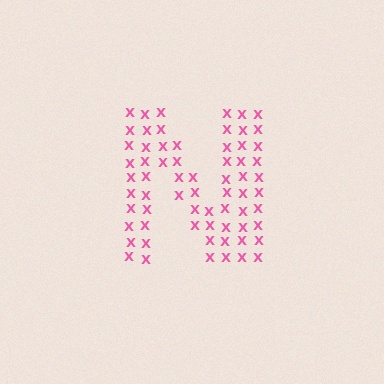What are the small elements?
The small elements are letter X's.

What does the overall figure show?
The overall figure shows the letter N.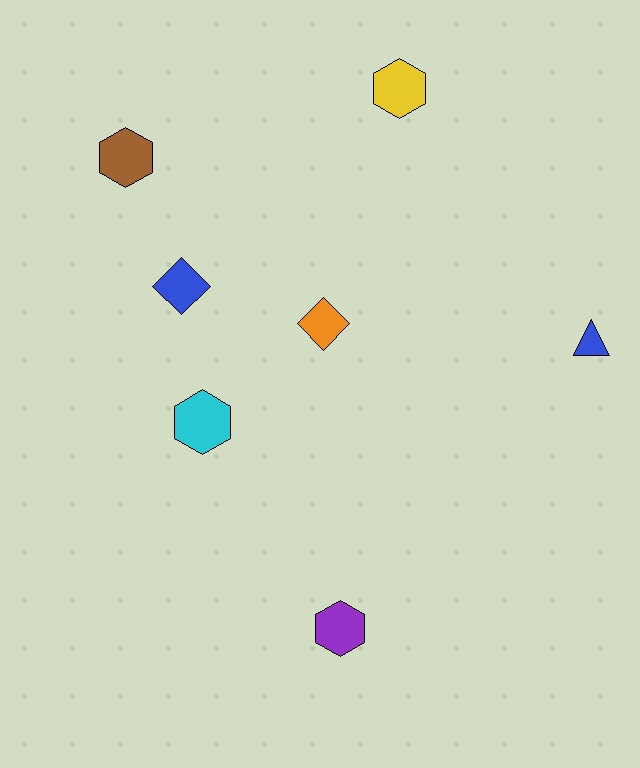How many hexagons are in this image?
There are 4 hexagons.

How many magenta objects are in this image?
There are no magenta objects.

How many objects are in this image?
There are 7 objects.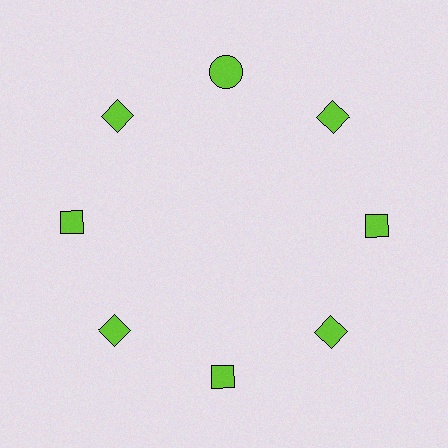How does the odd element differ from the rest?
It has a different shape: circle instead of diamond.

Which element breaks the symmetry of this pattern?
The lime circle at roughly the 12 o'clock position breaks the symmetry. All other shapes are lime diamonds.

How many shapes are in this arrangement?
There are 8 shapes arranged in a ring pattern.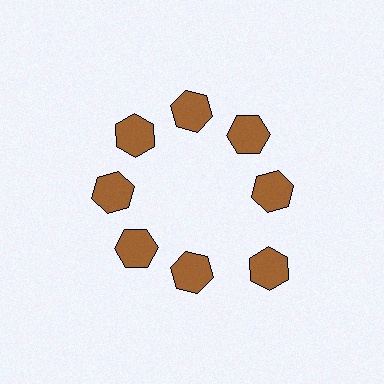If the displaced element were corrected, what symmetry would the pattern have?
It would have 8-fold rotational symmetry — the pattern would map onto itself every 45 degrees.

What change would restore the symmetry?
The symmetry would be restored by moving it inward, back onto the ring so that all 8 hexagons sit at equal angles and equal distance from the center.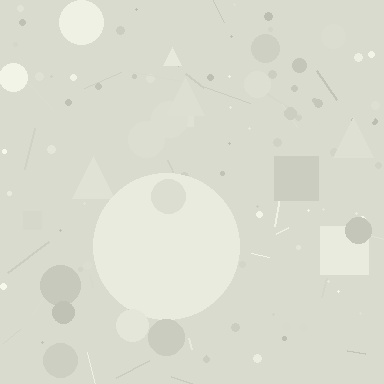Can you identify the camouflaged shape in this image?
The camouflaged shape is a circle.